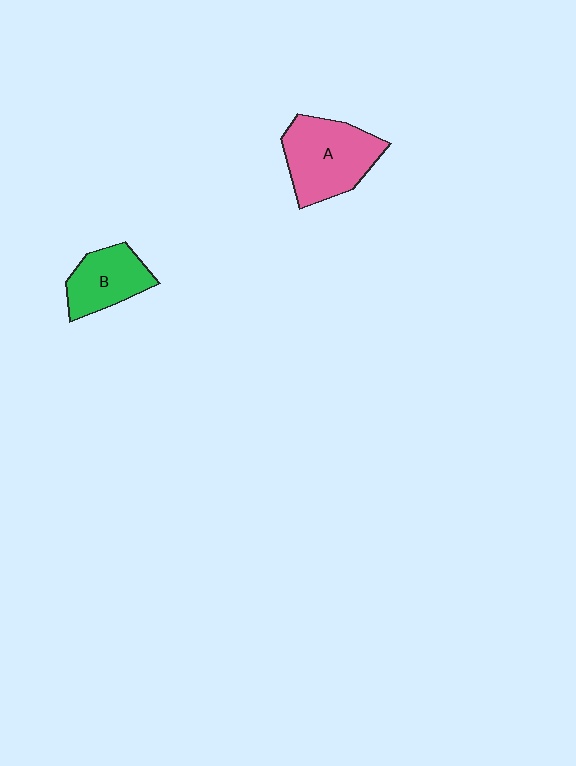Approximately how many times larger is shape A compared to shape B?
Approximately 1.5 times.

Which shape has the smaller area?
Shape B (green).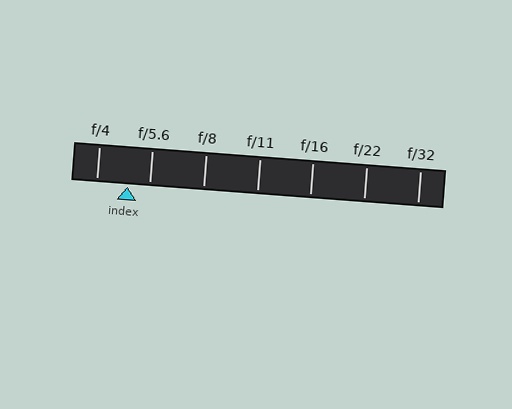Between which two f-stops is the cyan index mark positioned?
The index mark is between f/4 and f/5.6.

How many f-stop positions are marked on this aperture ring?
There are 7 f-stop positions marked.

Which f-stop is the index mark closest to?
The index mark is closest to f/5.6.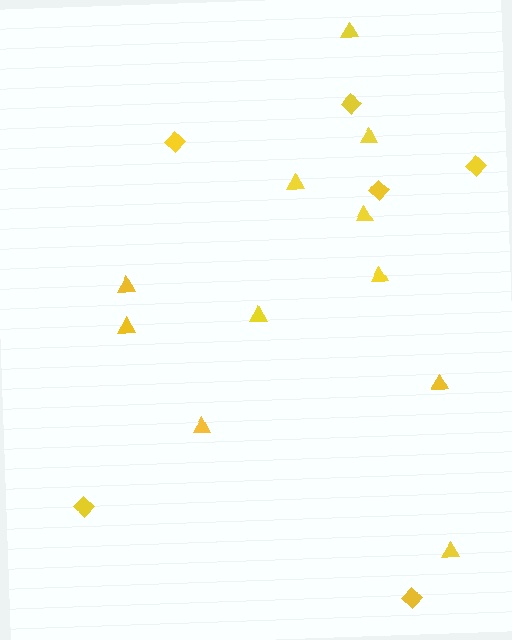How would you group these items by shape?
There are 2 groups: one group of triangles (11) and one group of diamonds (6).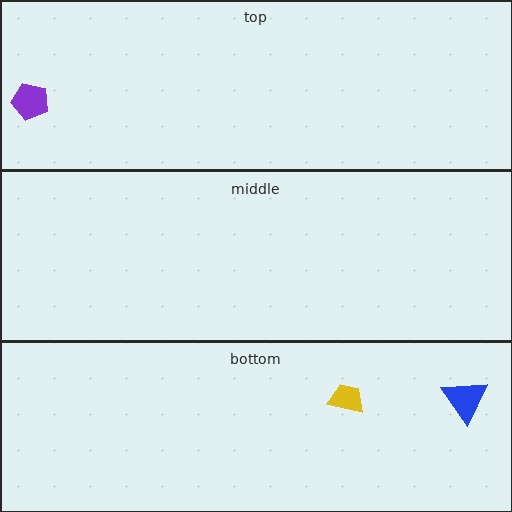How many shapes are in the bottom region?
2.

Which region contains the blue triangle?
The bottom region.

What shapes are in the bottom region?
The blue triangle, the yellow trapezoid.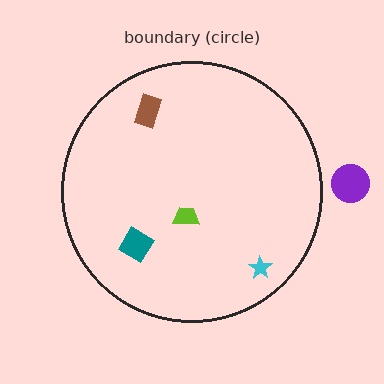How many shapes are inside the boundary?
4 inside, 1 outside.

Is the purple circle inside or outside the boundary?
Outside.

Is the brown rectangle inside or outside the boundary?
Inside.